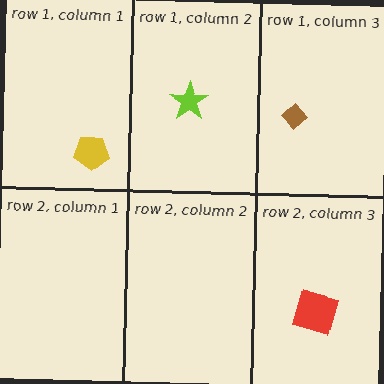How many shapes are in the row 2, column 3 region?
1.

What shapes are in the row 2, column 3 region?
The red square.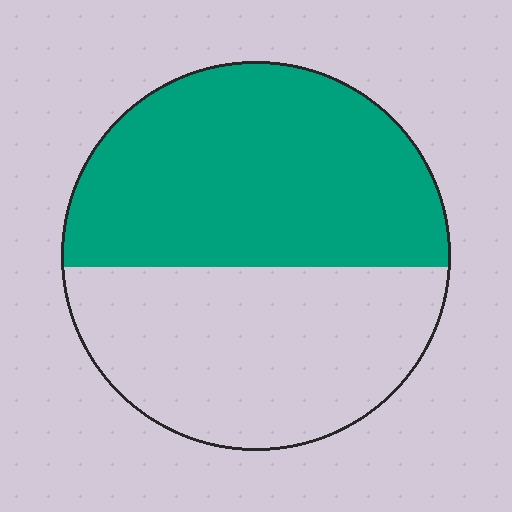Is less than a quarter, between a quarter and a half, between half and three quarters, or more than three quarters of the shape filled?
Between half and three quarters.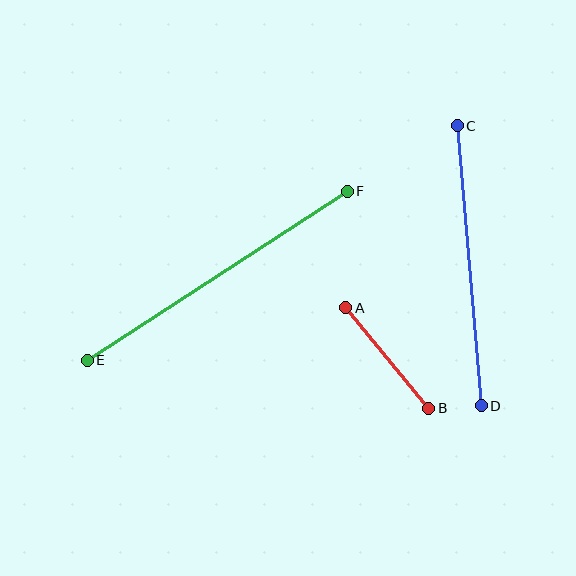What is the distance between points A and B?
The distance is approximately 130 pixels.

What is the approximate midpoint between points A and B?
The midpoint is at approximately (387, 358) pixels.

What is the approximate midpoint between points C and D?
The midpoint is at approximately (469, 266) pixels.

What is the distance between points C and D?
The distance is approximately 281 pixels.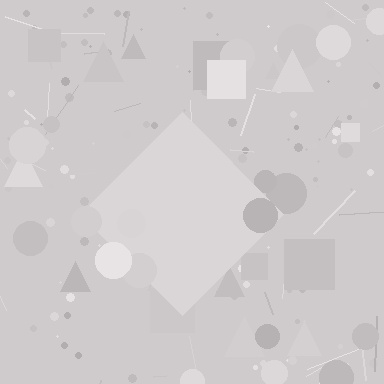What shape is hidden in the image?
A diamond is hidden in the image.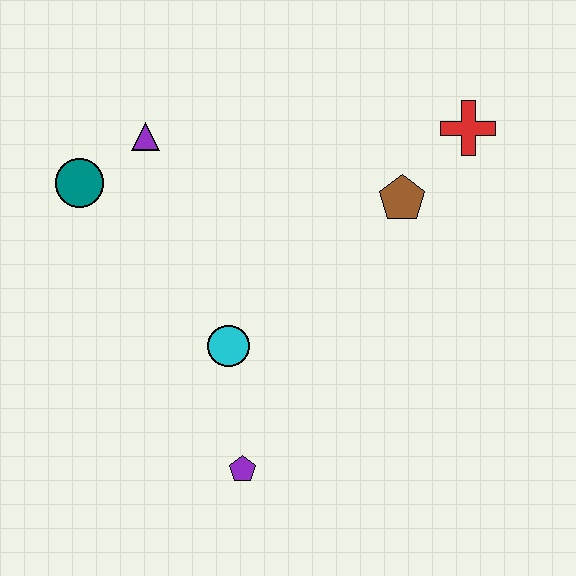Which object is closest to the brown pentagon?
The red cross is closest to the brown pentagon.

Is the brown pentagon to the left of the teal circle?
No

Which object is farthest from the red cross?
The purple pentagon is farthest from the red cross.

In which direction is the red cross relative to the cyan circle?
The red cross is to the right of the cyan circle.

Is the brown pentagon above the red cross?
No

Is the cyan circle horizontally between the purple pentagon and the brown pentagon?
No